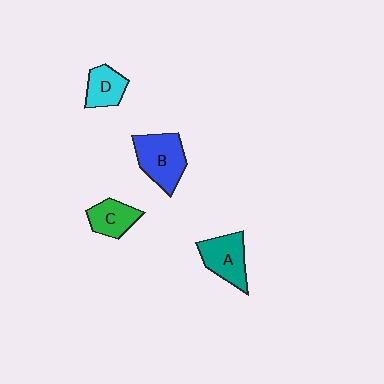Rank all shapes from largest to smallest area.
From largest to smallest: B (blue), A (teal), C (green), D (cyan).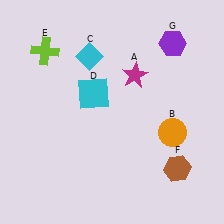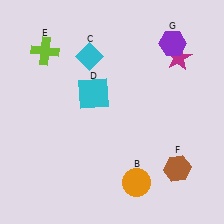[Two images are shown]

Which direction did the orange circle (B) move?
The orange circle (B) moved down.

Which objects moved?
The objects that moved are: the magenta star (A), the orange circle (B).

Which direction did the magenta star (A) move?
The magenta star (A) moved right.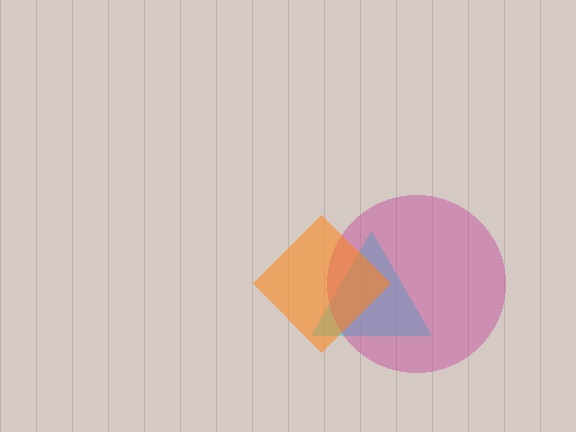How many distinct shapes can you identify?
There are 3 distinct shapes: a cyan triangle, a magenta circle, an orange diamond.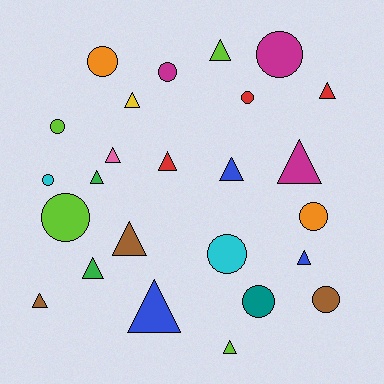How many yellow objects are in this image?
There is 1 yellow object.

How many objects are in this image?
There are 25 objects.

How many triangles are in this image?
There are 14 triangles.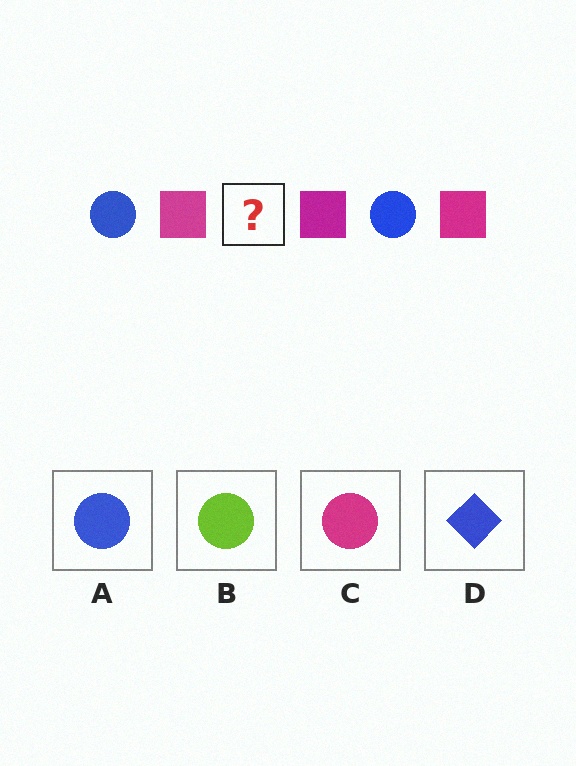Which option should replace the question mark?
Option A.